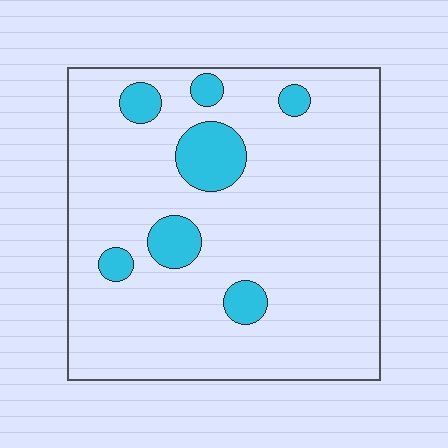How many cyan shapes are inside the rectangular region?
7.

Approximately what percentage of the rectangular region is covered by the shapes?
Approximately 10%.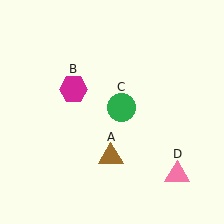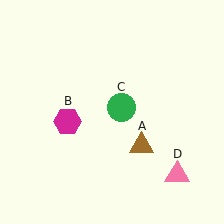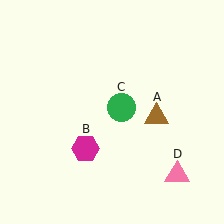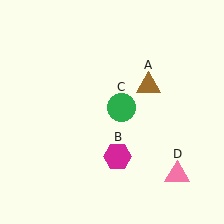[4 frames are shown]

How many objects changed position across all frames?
2 objects changed position: brown triangle (object A), magenta hexagon (object B).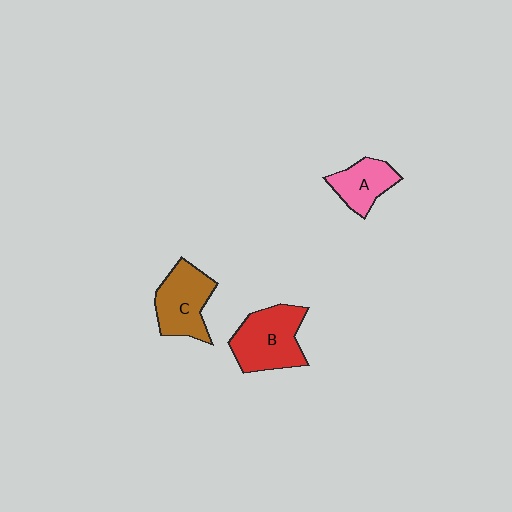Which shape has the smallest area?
Shape A (pink).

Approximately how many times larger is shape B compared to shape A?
Approximately 1.6 times.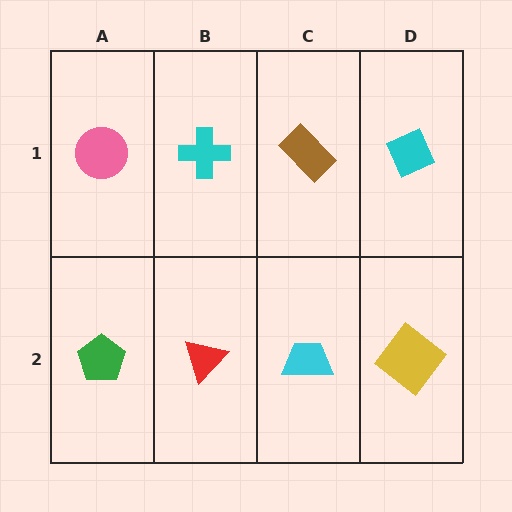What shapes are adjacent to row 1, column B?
A red triangle (row 2, column B), a pink circle (row 1, column A), a brown rectangle (row 1, column C).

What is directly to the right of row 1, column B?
A brown rectangle.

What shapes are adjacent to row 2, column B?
A cyan cross (row 1, column B), a green pentagon (row 2, column A), a cyan trapezoid (row 2, column C).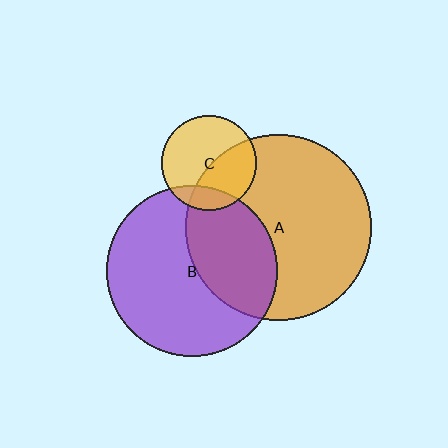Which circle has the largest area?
Circle A (orange).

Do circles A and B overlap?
Yes.